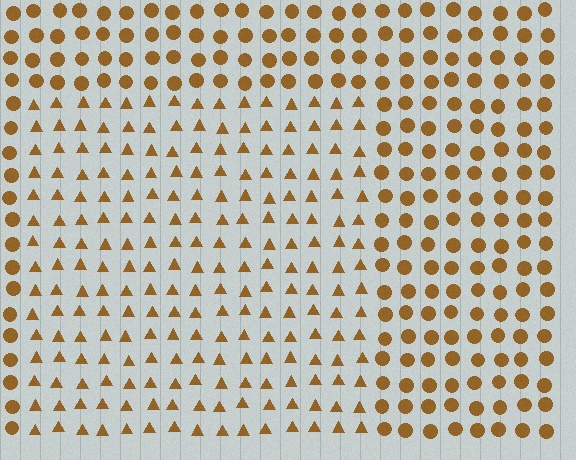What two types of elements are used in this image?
The image uses triangles inside the rectangle region and circles outside it.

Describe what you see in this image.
The image is filled with small brown elements arranged in a uniform grid. A rectangle-shaped region contains triangles, while the surrounding area contains circles. The boundary is defined purely by the change in element shape.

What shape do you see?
I see a rectangle.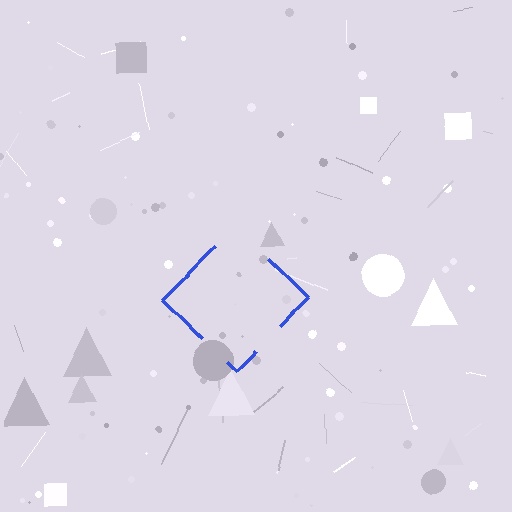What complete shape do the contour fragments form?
The contour fragments form a diamond.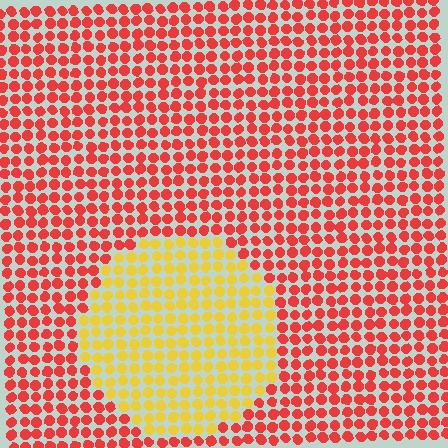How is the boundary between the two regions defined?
The boundary is defined purely by a slight shift in hue (about 52 degrees). Spacing, size, and orientation are identical on both sides.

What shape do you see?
I see a circle.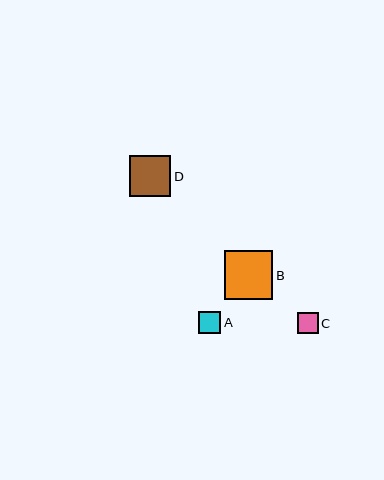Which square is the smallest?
Square C is the smallest with a size of approximately 20 pixels.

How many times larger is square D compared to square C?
Square D is approximately 2.0 times the size of square C.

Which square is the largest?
Square B is the largest with a size of approximately 49 pixels.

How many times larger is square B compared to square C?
Square B is approximately 2.4 times the size of square C.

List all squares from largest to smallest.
From largest to smallest: B, D, A, C.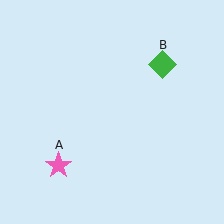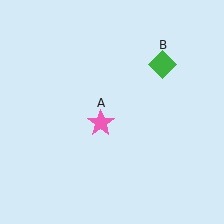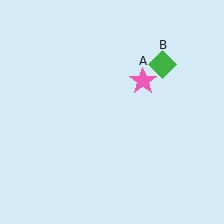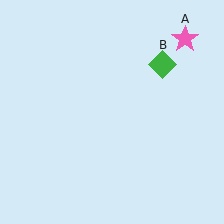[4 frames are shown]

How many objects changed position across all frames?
1 object changed position: pink star (object A).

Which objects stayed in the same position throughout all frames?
Green diamond (object B) remained stationary.